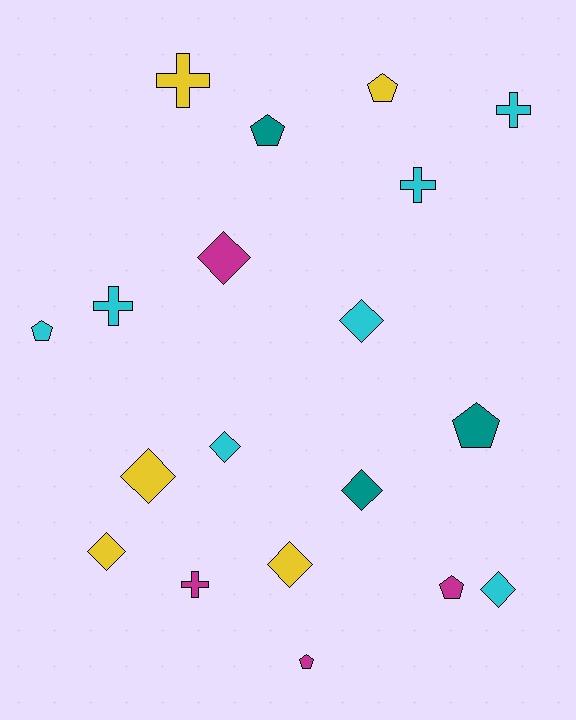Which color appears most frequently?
Cyan, with 7 objects.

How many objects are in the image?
There are 19 objects.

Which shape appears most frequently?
Diamond, with 8 objects.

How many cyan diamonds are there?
There are 3 cyan diamonds.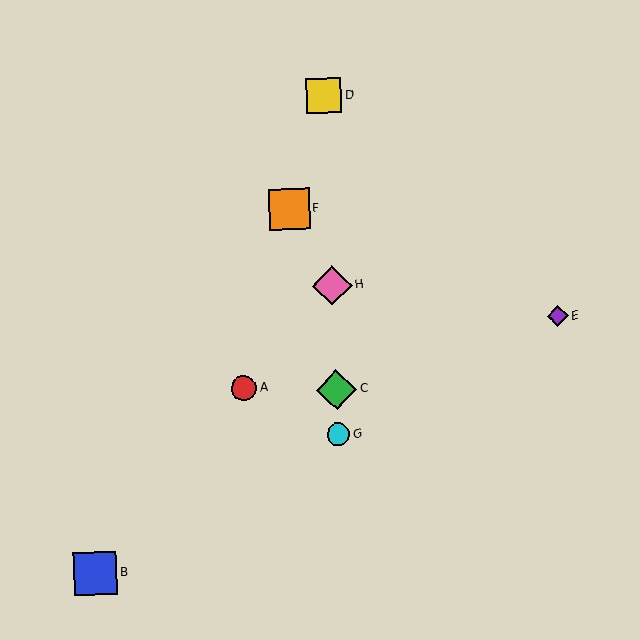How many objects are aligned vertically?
4 objects (C, D, G, H) are aligned vertically.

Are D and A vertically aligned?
No, D is at x≈324 and A is at x≈244.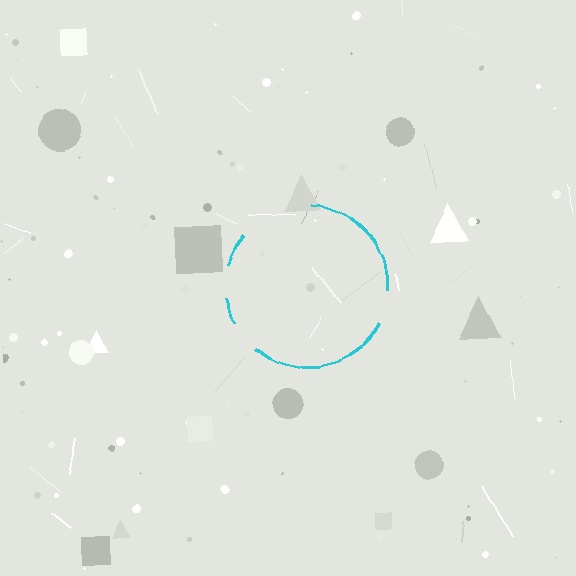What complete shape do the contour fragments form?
The contour fragments form a circle.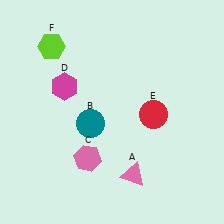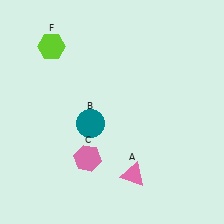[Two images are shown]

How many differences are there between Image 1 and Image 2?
There are 2 differences between the two images.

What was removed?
The magenta hexagon (D), the red circle (E) were removed in Image 2.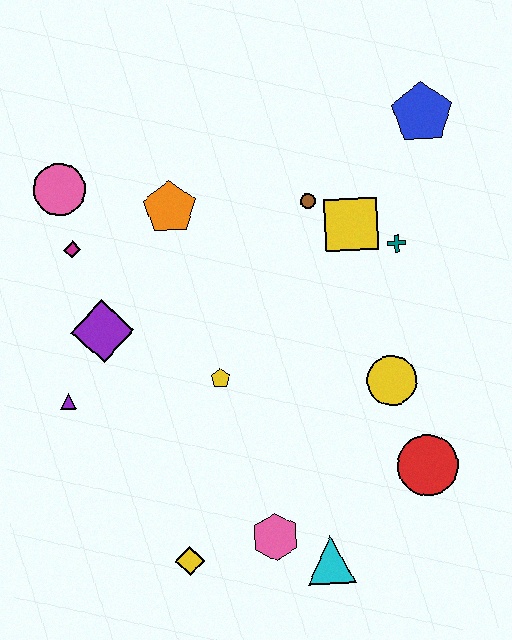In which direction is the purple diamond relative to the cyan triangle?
The purple diamond is above the cyan triangle.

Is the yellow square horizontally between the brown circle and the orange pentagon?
No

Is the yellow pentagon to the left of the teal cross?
Yes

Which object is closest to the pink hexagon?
The cyan triangle is closest to the pink hexagon.